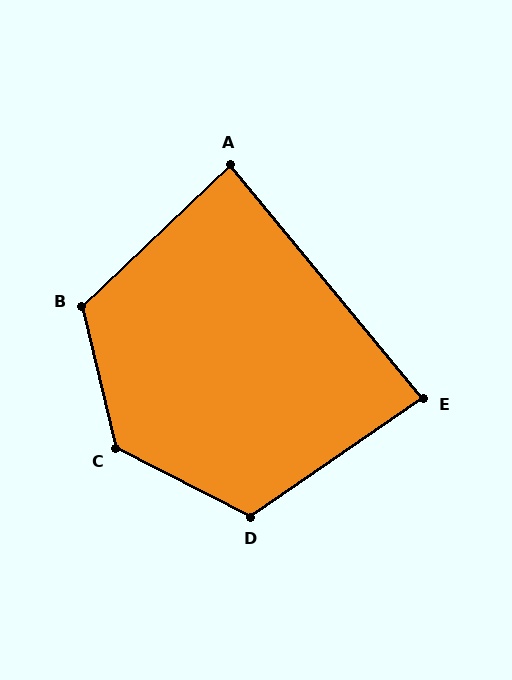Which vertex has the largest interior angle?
C, at approximately 130 degrees.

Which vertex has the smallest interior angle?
E, at approximately 85 degrees.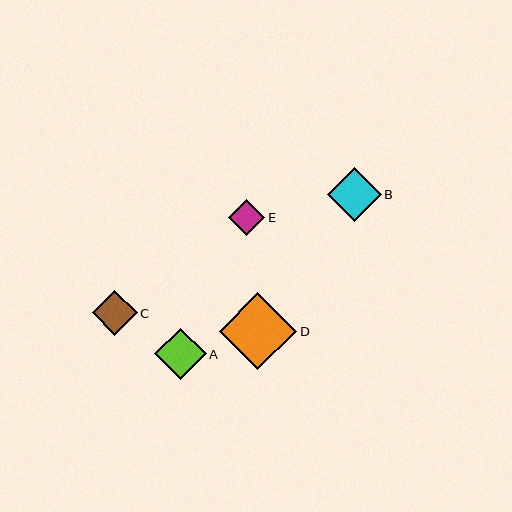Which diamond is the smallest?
Diamond E is the smallest with a size of approximately 36 pixels.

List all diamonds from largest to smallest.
From largest to smallest: D, B, A, C, E.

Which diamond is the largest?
Diamond D is the largest with a size of approximately 77 pixels.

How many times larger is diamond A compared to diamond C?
Diamond A is approximately 1.1 times the size of diamond C.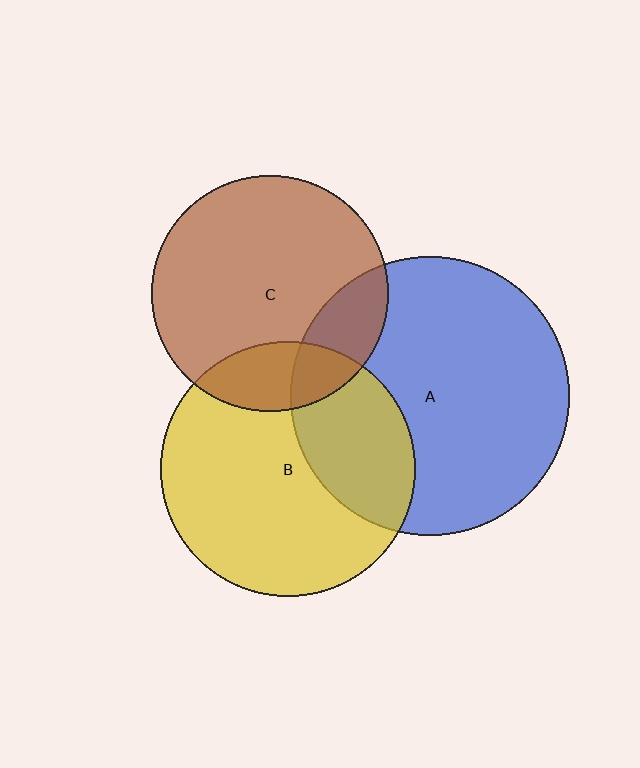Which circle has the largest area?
Circle A (blue).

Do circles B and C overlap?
Yes.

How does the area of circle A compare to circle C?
Approximately 1.4 times.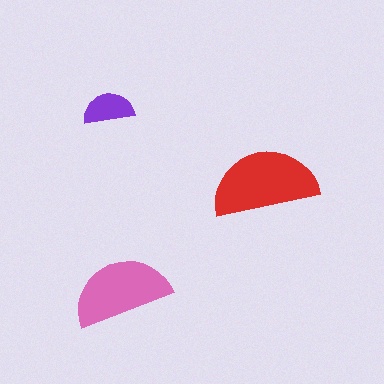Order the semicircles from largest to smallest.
the red one, the pink one, the purple one.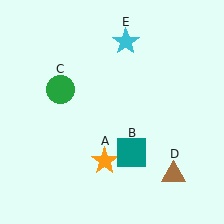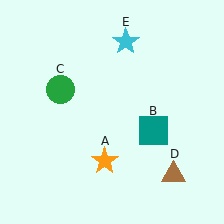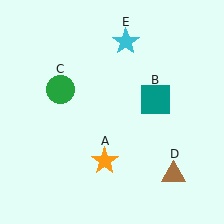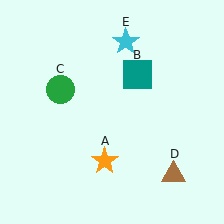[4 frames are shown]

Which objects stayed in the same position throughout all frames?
Orange star (object A) and green circle (object C) and brown triangle (object D) and cyan star (object E) remained stationary.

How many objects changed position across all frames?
1 object changed position: teal square (object B).